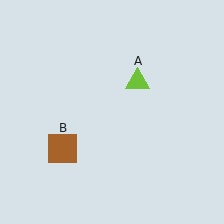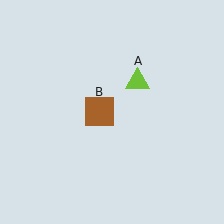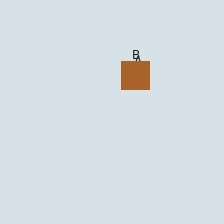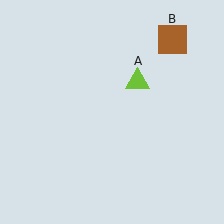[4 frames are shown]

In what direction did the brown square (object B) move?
The brown square (object B) moved up and to the right.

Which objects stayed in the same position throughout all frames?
Lime triangle (object A) remained stationary.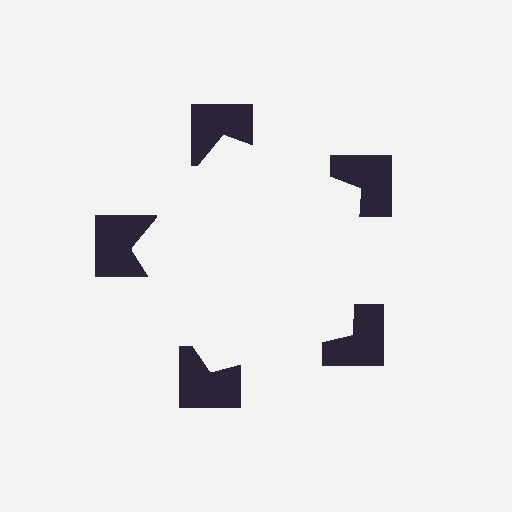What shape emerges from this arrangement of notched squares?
An illusory pentagon — its edges are inferred from the aligned wedge cuts in the notched squares, not physically drawn.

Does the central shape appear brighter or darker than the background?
It typically appears slightly brighter than the background, even though no actual brightness change is drawn.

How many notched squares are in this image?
There are 5 — one at each vertex of the illusory pentagon.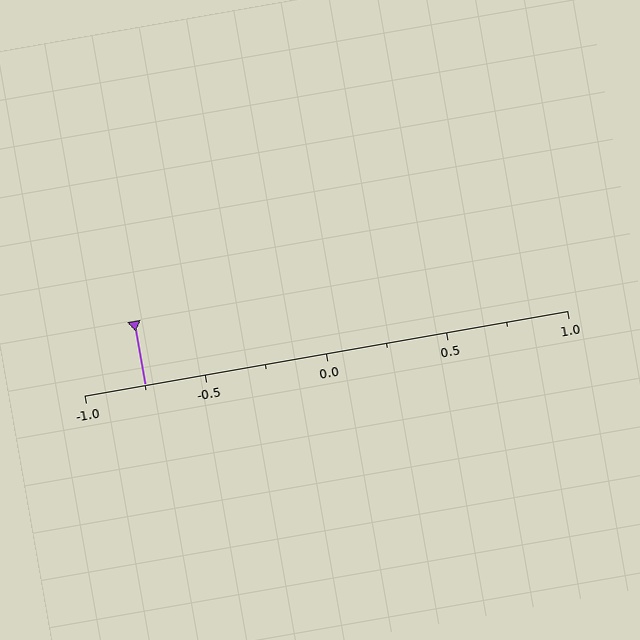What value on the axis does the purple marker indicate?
The marker indicates approximately -0.75.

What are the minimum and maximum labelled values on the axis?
The axis runs from -1.0 to 1.0.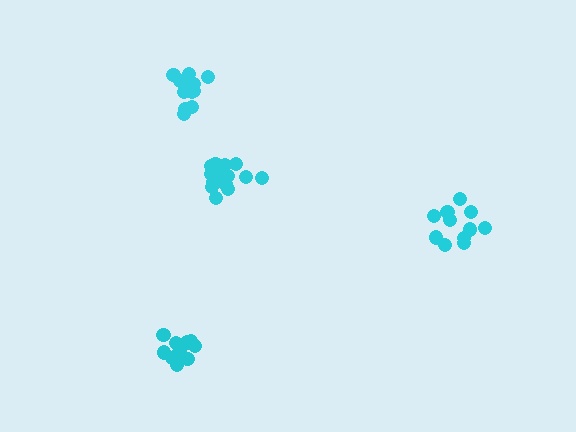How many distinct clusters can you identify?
There are 4 distinct clusters.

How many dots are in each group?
Group 1: 11 dots, Group 2: 16 dots, Group 3: 12 dots, Group 4: 12 dots (51 total).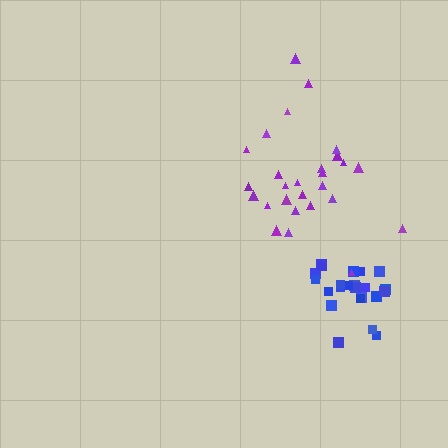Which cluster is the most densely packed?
Blue.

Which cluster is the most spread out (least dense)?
Purple.